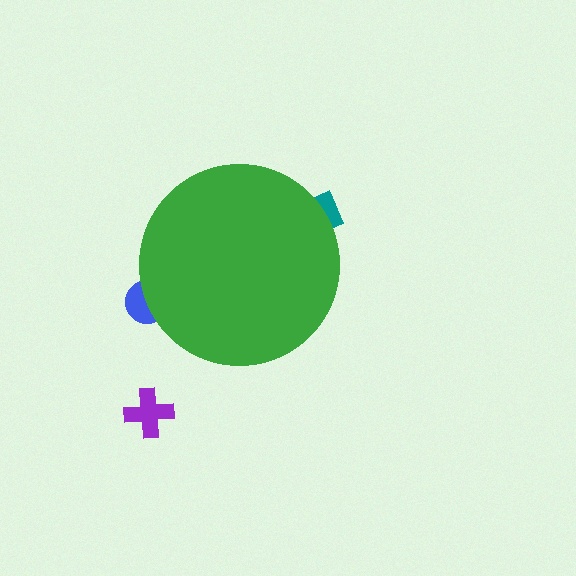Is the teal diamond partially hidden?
Yes, the teal diamond is partially hidden behind the green circle.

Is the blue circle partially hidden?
Yes, the blue circle is partially hidden behind the green circle.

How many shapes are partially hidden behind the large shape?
2 shapes are partially hidden.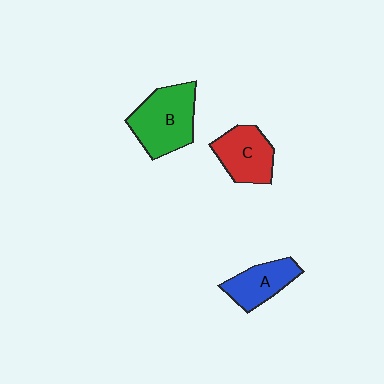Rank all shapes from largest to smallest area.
From largest to smallest: B (green), C (red), A (blue).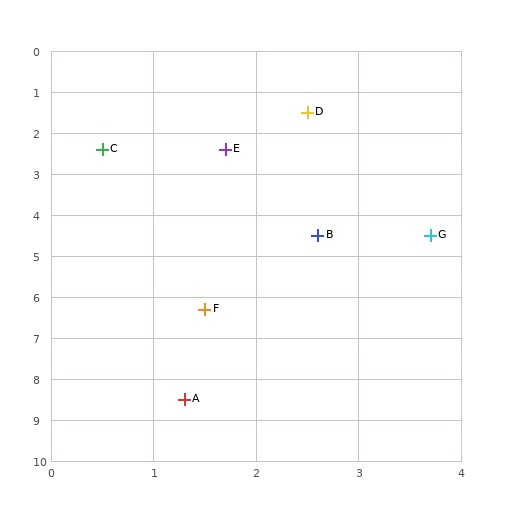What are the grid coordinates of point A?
Point A is at approximately (1.3, 8.5).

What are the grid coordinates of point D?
Point D is at approximately (2.5, 1.5).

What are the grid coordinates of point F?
Point F is at approximately (1.5, 6.3).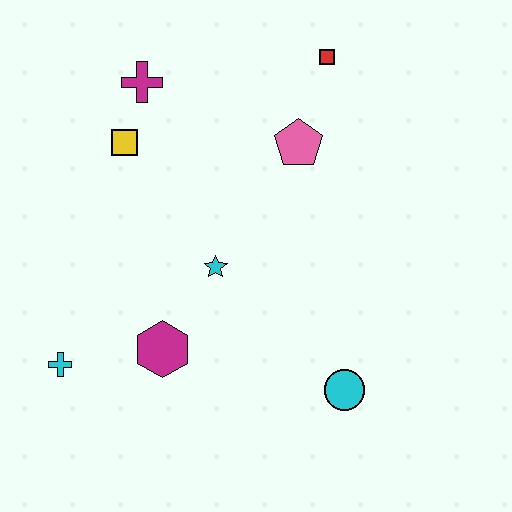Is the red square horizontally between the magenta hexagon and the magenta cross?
No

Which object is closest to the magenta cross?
The yellow square is closest to the magenta cross.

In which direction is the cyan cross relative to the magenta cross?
The cyan cross is below the magenta cross.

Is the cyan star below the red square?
Yes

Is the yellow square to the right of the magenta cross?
No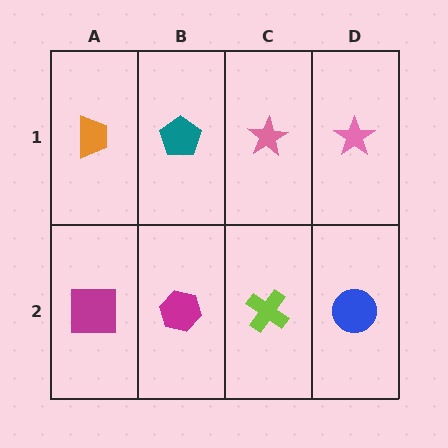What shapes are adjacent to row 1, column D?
A blue circle (row 2, column D), a pink star (row 1, column C).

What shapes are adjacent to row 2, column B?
A teal pentagon (row 1, column B), a magenta square (row 2, column A), a lime cross (row 2, column C).